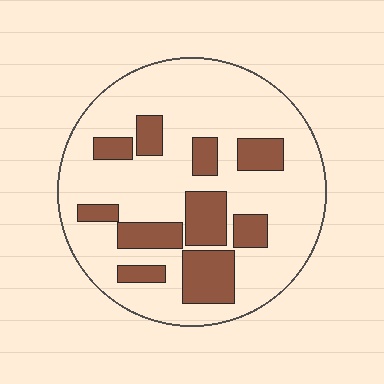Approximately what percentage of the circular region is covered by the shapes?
Approximately 25%.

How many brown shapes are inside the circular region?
10.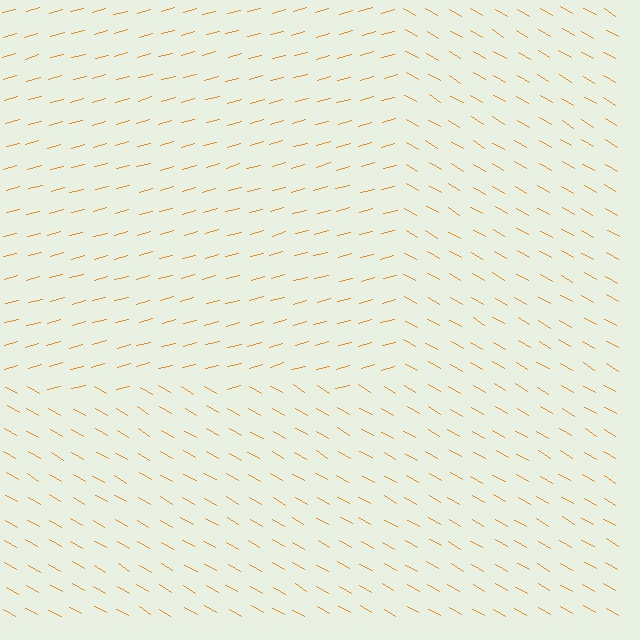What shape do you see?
I see a rectangle.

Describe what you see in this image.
The image is filled with small orange line segments. A rectangle region in the image has lines oriented differently from the surrounding lines, creating a visible texture boundary.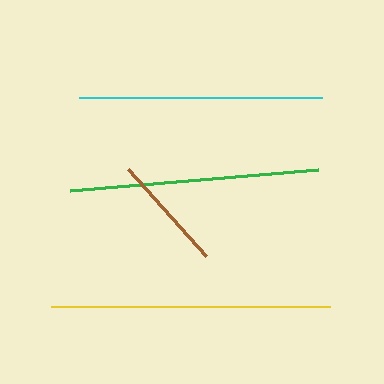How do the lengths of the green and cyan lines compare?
The green and cyan lines are approximately the same length.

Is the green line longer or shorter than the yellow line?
The yellow line is longer than the green line.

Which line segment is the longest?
The yellow line is the longest at approximately 279 pixels.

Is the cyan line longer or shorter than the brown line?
The cyan line is longer than the brown line.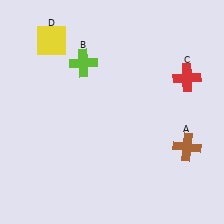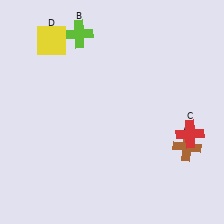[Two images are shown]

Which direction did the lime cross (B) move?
The lime cross (B) moved up.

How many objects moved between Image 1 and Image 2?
2 objects moved between the two images.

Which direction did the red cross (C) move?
The red cross (C) moved down.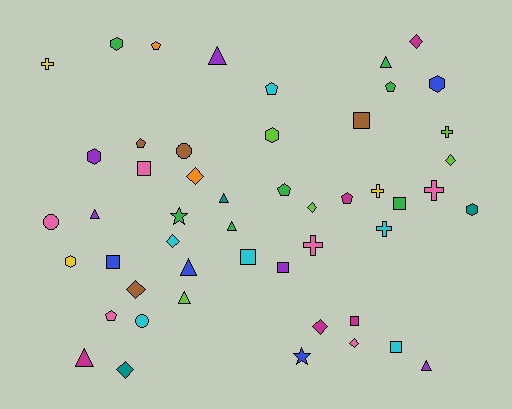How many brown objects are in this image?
There are 4 brown objects.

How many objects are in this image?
There are 50 objects.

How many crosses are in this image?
There are 6 crosses.